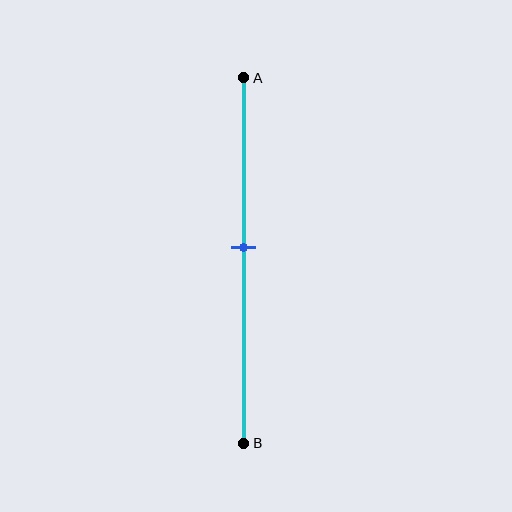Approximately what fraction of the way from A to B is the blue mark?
The blue mark is approximately 45% of the way from A to B.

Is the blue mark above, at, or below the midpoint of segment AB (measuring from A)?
The blue mark is above the midpoint of segment AB.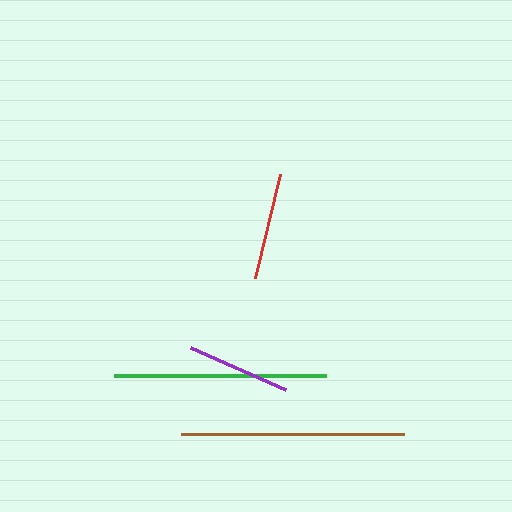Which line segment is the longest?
The brown line is the longest at approximately 223 pixels.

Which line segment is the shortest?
The purple line is the shortest at approximately 104 pixels.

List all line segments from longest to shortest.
From longest to shortest: brown, green, red, purple.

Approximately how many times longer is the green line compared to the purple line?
The green line is approximately 2.0 times the length of the purple line.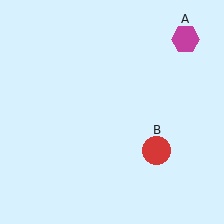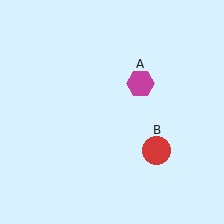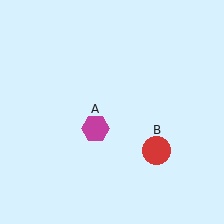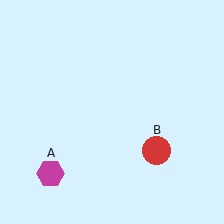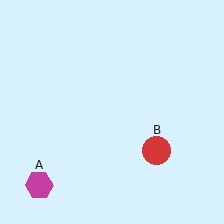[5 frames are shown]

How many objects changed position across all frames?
1 object changed position: magenta hexagon (object A).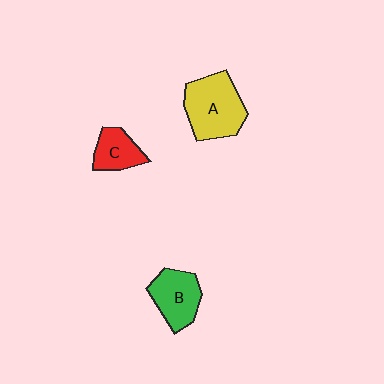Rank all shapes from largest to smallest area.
From largest to smallest: A (yellow), B (green), C (red).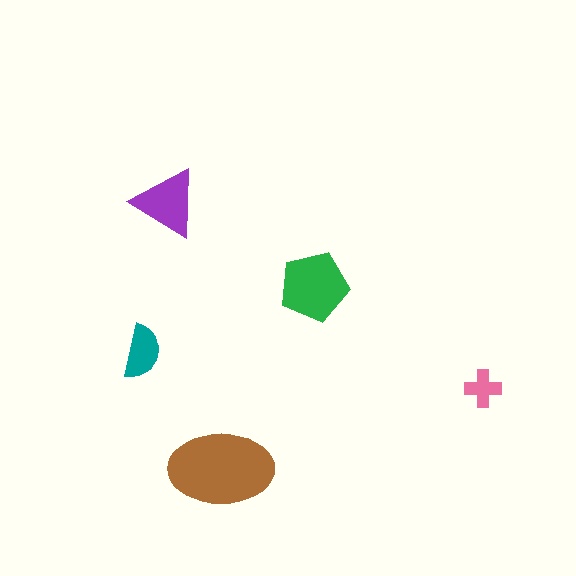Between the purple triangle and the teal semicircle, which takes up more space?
The purple triangle.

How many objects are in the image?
There are 5 objects in the image.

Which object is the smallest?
The pink cross.